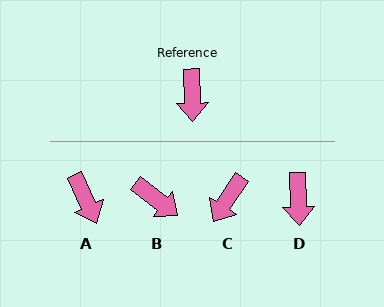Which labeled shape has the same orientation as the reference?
D.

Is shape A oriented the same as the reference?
No, it is off by about 23 degrees.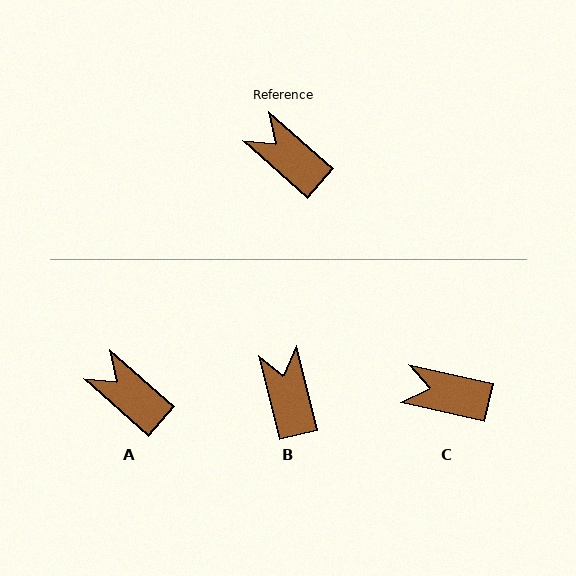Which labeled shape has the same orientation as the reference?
A.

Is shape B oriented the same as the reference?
No, it is off by about 34 degrees.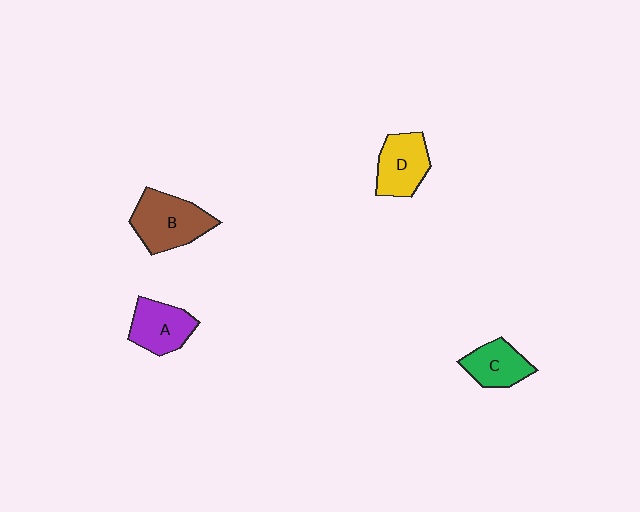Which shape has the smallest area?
Shape C (green).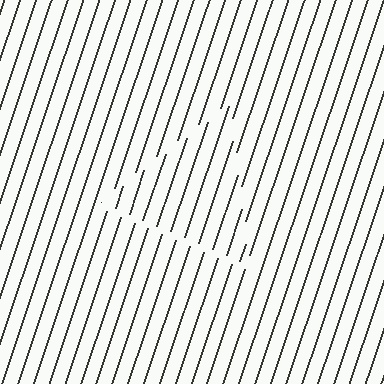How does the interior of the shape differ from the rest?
The interior of the shape contains the same grating, shifted by half a period — the contour is defined by the phase discontinuity where line-ends from the inner and outer gratings abut.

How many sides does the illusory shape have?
3 sides — the line-ends trace a triangle.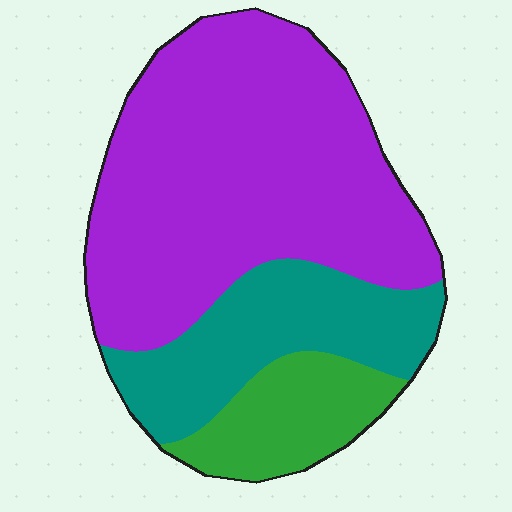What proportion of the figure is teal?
Teal covers around 25% of the figure.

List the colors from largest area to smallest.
From largest to smallest: purple, teal, green.